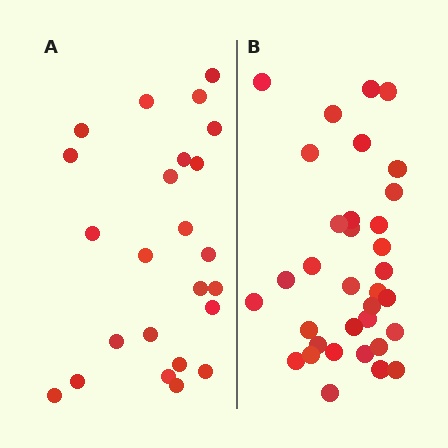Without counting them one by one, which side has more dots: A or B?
Region B (the right region) has more dots.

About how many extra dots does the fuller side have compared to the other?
Region B has roughly 10 or so more dots than region A.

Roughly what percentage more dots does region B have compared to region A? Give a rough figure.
About 40% more.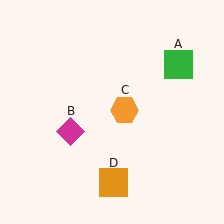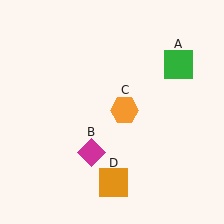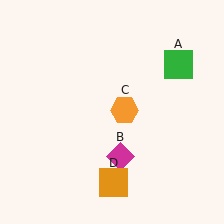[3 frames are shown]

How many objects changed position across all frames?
1 object changed position: magenta diamond (object B).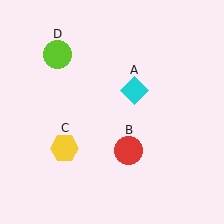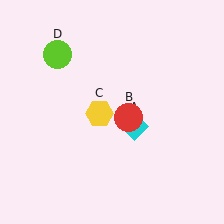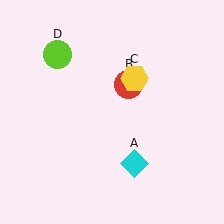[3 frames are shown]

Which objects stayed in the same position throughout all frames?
Lime circle (object D) remained stationary.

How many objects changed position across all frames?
3 objects changed position: cyan diamond (object A), red circle (object B), yellow hexagon (object C).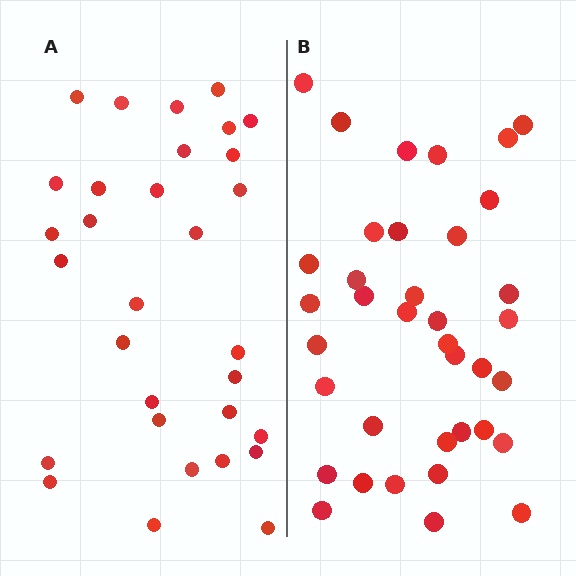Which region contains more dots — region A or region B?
Region B (the right region) has more dots.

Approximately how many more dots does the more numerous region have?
Region B has about 6 more dots than region A.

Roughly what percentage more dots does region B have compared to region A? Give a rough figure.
About 20% more.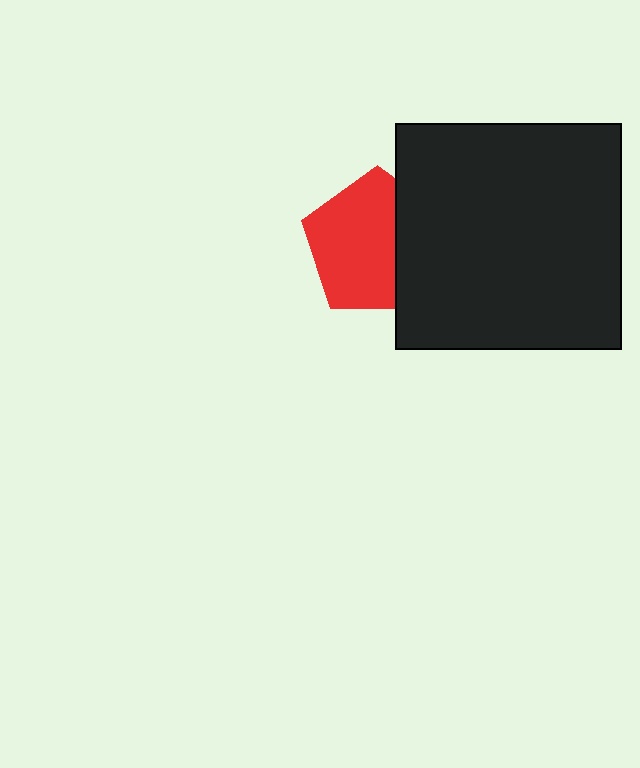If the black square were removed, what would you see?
You would see the complete red pentagon.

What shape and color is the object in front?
The object in front is a black square.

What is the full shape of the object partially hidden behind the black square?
The partially hidden object is a red pentagon.